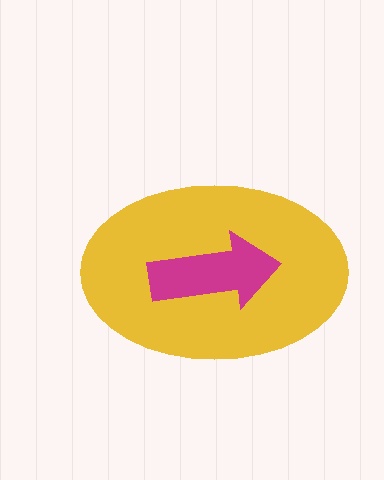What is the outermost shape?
The yellow ellipse.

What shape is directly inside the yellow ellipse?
The magenta arrow.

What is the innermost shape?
The magenta arrow.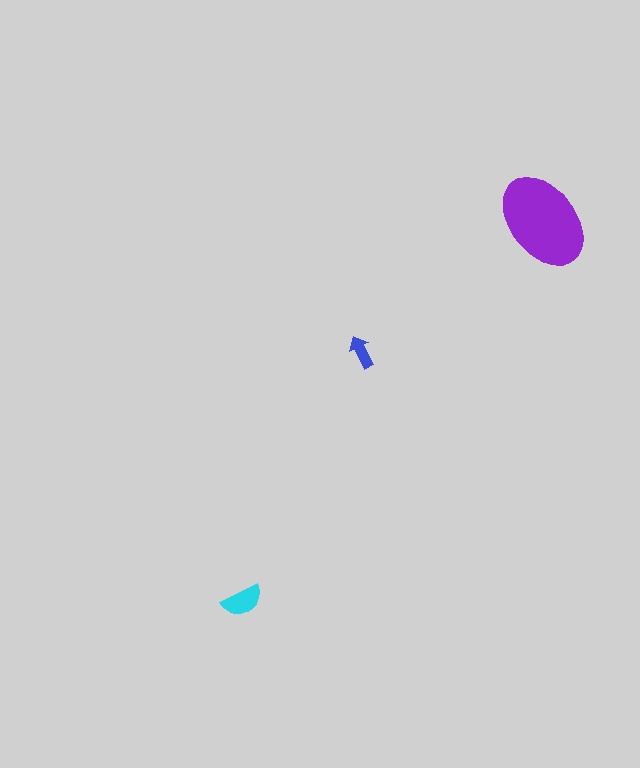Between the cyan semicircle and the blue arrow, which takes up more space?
The cyan semicircle.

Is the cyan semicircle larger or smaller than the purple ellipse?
Smaller.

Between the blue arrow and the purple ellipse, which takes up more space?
The purple ellipse.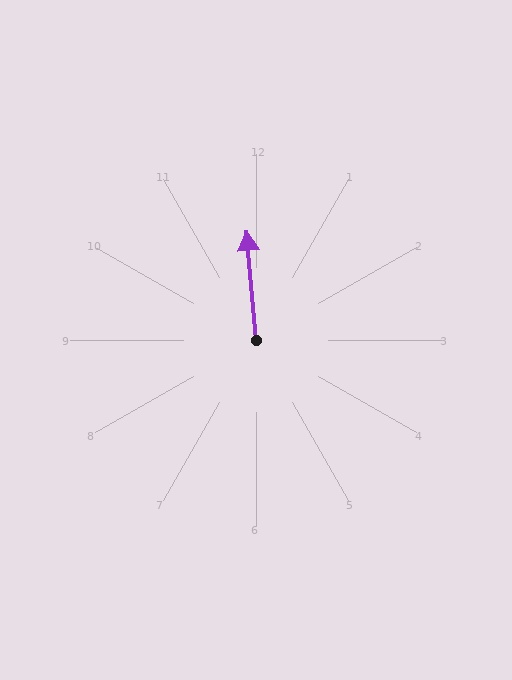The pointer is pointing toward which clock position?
Roughly 12 o'clock.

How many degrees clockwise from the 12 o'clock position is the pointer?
Approximately 355 degrees.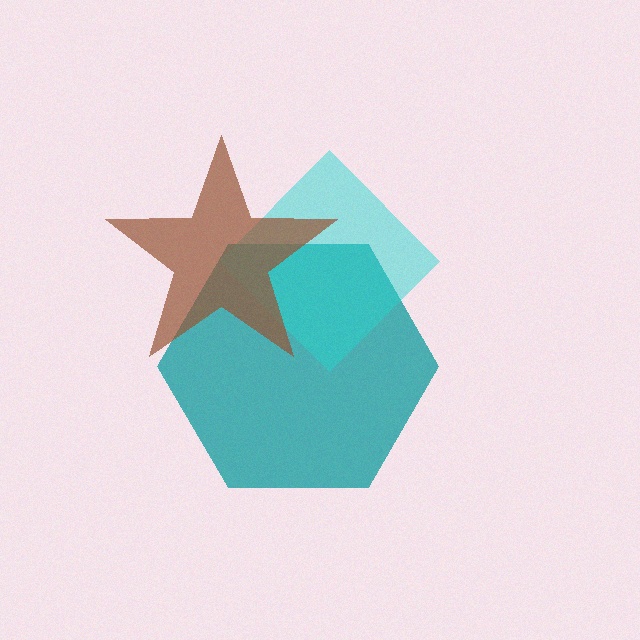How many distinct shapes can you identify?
There are 3 distinct shapes: a teal hexagon, a cyan diamond, a brown star.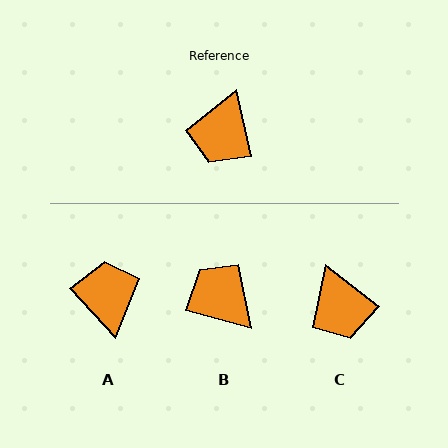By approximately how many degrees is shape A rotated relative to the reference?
Approximately 151 degrees clockwise.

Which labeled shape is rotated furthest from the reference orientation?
A, about 151 degrees away.